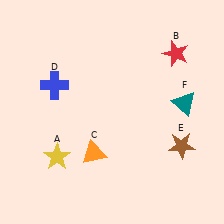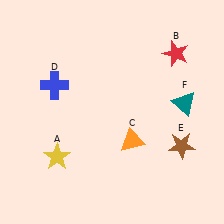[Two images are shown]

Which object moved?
The orange triangle (C) moved right.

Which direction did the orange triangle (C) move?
The orange triangle (C) moved right.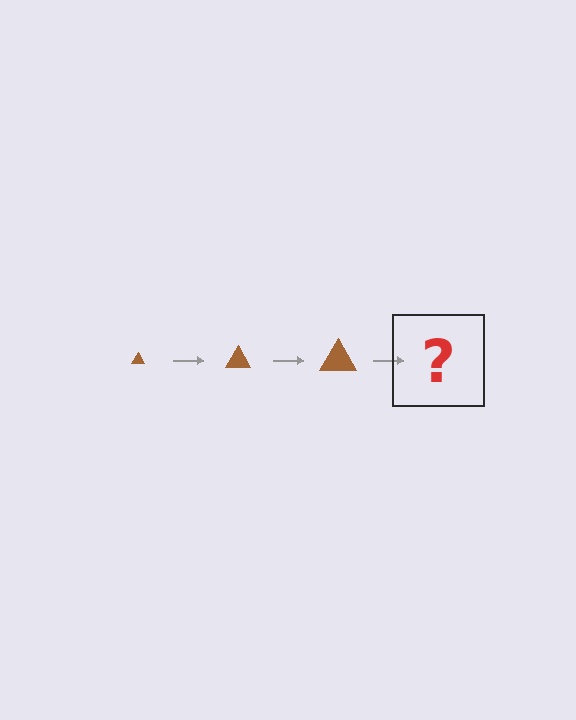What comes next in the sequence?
The next element should be a brown triangle, larger than the previous one.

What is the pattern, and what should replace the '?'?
The pattern is that the triangle gets progressively larger each step. The '?' should be a brown triangle, larger than the previous one.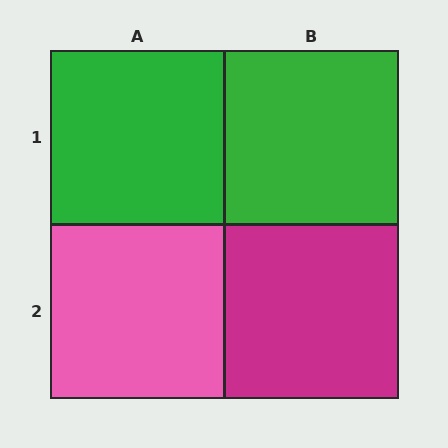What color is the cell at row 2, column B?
Magenta.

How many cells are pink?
1 cell is pink.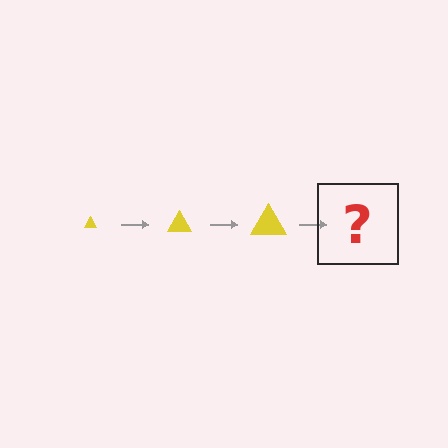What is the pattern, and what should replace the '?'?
The pattern is that the triangle gets progressively larger each step. The '?' should be a yellow triangle, larger than the previous one.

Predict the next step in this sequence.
The next step is a yellow triangle, larger than the previous one.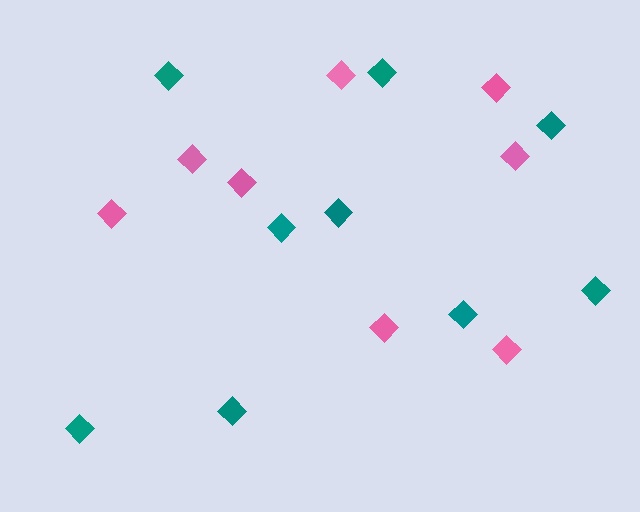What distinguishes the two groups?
There are 2 groups: one group of pink diamonds (8) and one group of teal diamonds (9).